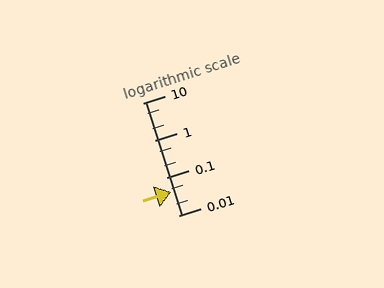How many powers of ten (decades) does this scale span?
The scale spans 3 decades, from 0.01 to 10.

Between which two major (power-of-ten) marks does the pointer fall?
The pointer is between 0.01 and 0.1.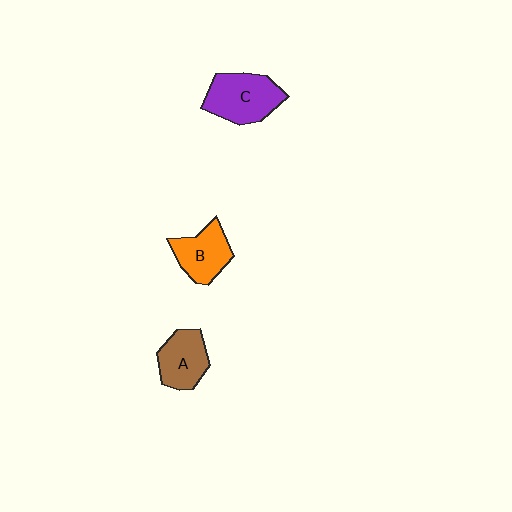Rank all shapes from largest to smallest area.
From largest to smallest: C (purple), B (orange), A (brown).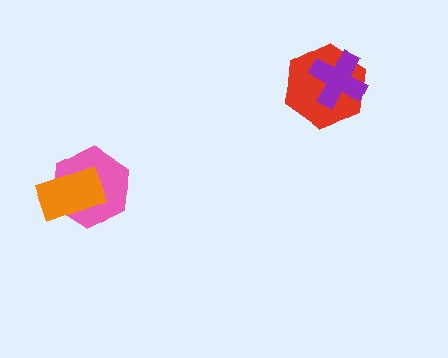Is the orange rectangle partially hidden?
No, no other shape covers it.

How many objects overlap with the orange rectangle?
1 object overlaps with the orange rectangle.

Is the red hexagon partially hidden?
Yes, it is partially covered by another shape.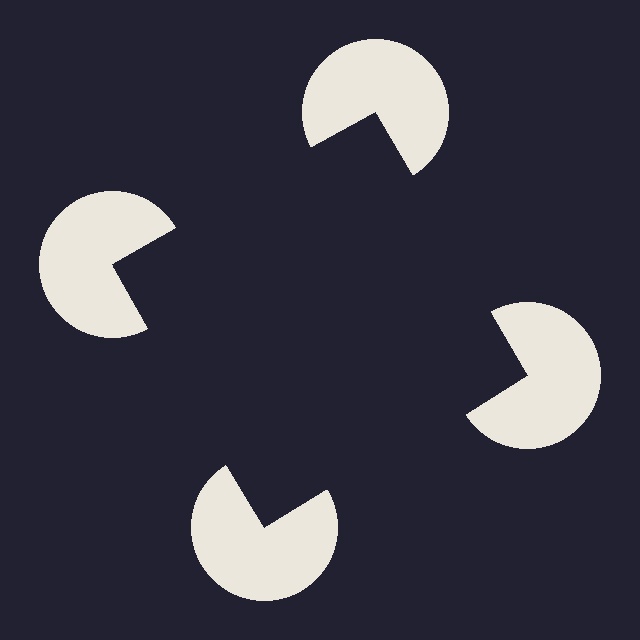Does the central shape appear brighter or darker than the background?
It typically appears slightly darker than the background, even though no actual brightness change is drawn.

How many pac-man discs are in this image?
There are 4 — one at each vertex of the illusory square.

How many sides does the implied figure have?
4 sides.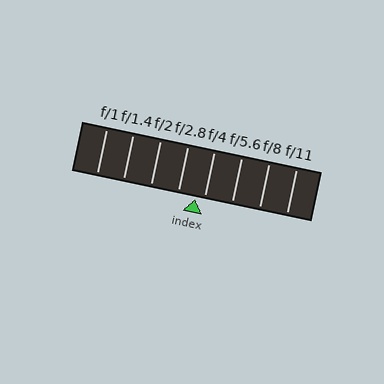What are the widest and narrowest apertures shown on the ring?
The widest aperture shown is f/1 and the narrowest is f/11.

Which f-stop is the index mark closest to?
The index mark is closest to f/4.